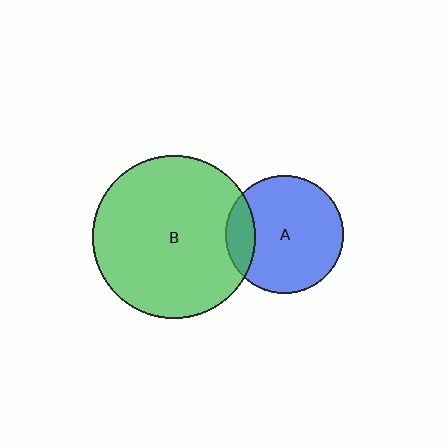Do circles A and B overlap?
Yes.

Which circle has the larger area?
Circle B (green).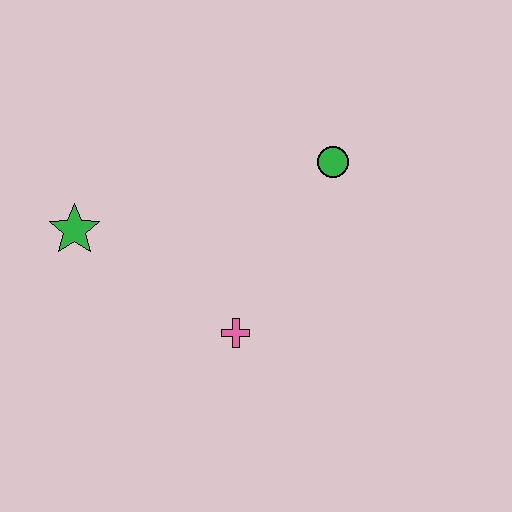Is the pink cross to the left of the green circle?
Yes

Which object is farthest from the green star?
The green circle is farthest from the green star.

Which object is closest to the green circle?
The pink cross is closest to the green circle.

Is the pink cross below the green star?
Yes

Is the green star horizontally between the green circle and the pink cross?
No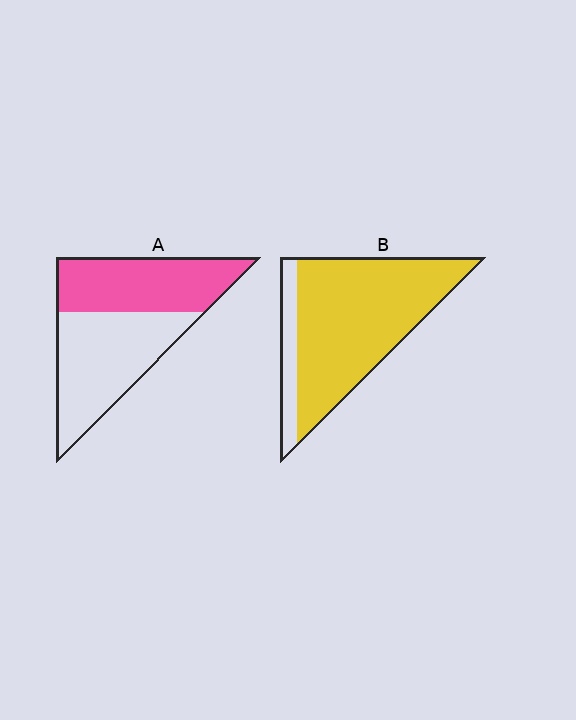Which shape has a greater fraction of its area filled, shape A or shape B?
Shape B.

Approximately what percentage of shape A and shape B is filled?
A is approximately 45% and B is approximately 85%.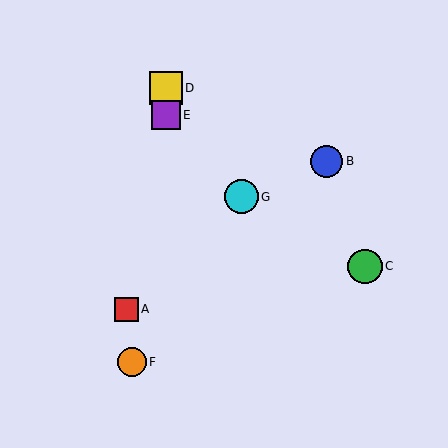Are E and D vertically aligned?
Yes, both are at x≈166.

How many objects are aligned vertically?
2 objects (D, E) are aligned vertically.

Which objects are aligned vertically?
Objects D, E are aligned vertically.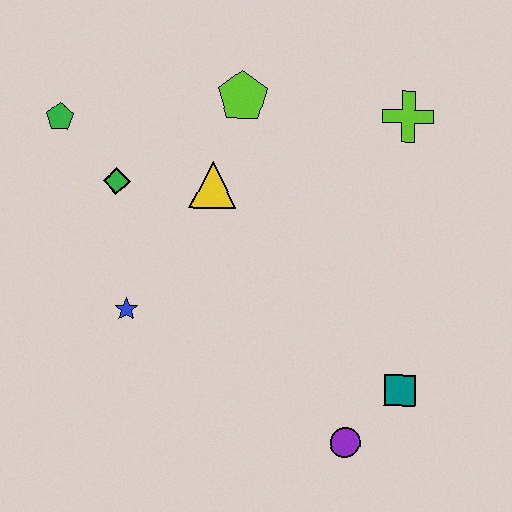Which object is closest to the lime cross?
The lime pentagon is closest to the lime cross.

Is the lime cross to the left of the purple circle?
No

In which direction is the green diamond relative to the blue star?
The green diamond is above the blue star.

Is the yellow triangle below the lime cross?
Yes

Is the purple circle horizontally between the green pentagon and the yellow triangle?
No